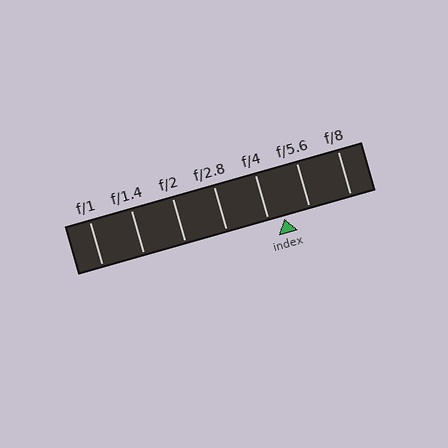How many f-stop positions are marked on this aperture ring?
There are 7 f-stop positions marked.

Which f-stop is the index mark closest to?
The index mark is closest to f/4.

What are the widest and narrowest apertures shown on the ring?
The widest aperture shown is f/1 and the narrowest is f/8.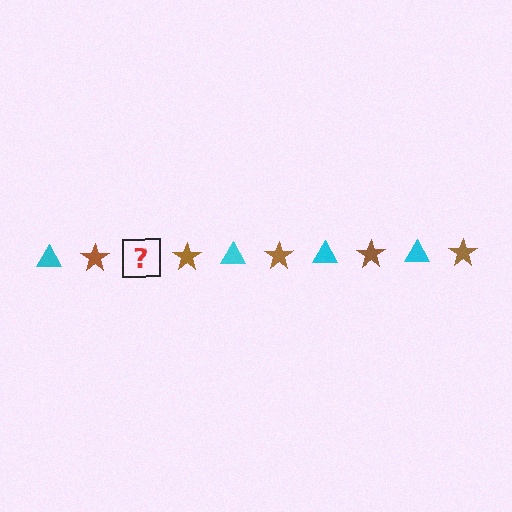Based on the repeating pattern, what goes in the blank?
The blank should be a cyan triangle.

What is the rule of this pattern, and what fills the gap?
The rule is that the pattern alternates between cyan triangle and brown star. The gap should be filled with a cyan triangle.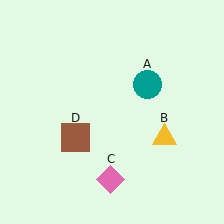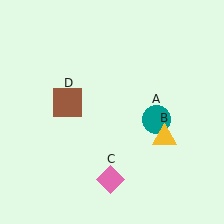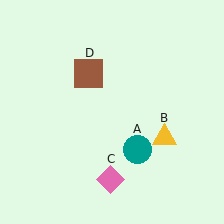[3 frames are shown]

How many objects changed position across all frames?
2 objects changed position: teal circle (object A), brown square (object D).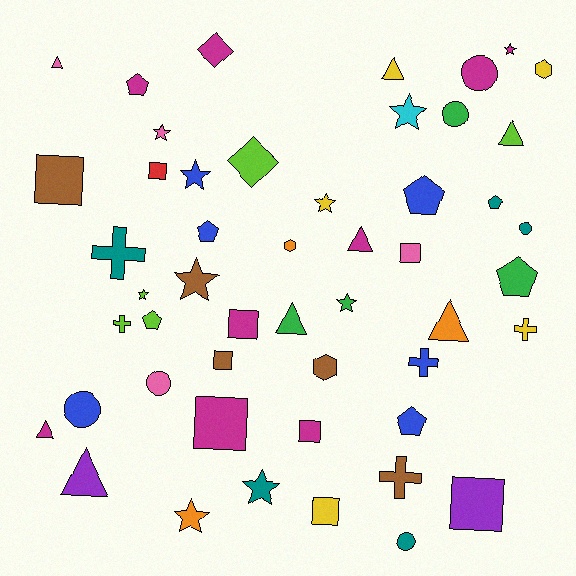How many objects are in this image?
There are 50 objects.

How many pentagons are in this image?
There are 7 pentagons.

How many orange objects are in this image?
There are 3 orange objects.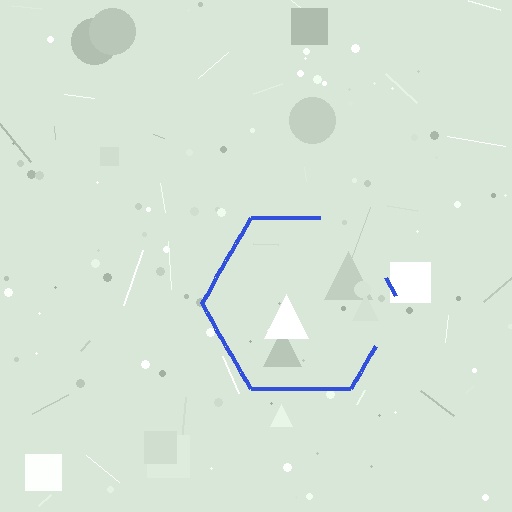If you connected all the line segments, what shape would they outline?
They would outline a hexagon.